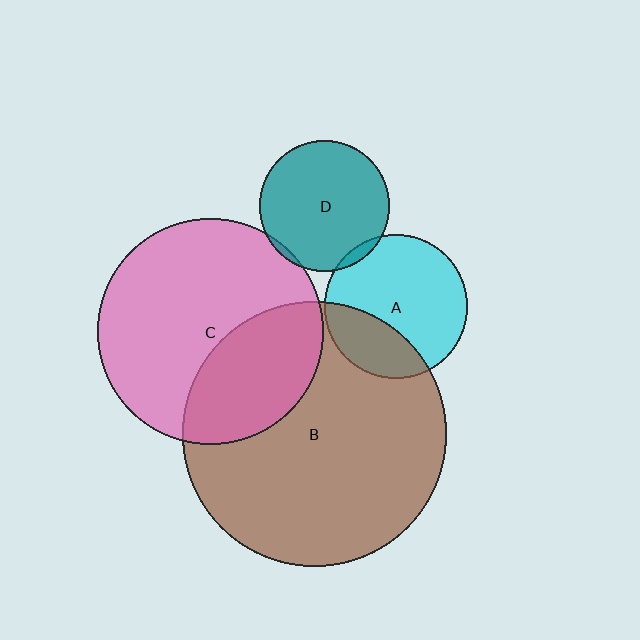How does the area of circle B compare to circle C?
Approximately 1.4 times.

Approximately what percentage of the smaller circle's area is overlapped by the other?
Approximately 35%.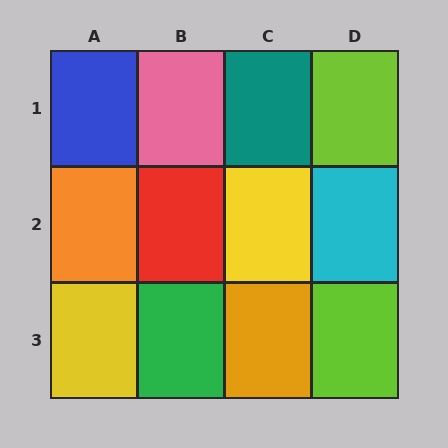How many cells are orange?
2 cells are orange.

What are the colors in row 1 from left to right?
Blue, pink, teal, lime.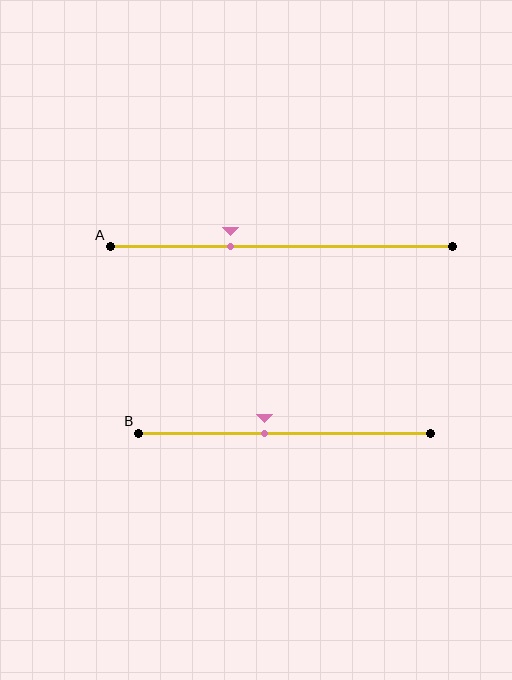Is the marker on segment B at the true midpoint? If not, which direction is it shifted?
No, the marker on segment B is shifted to the left by about 7% of the segment length.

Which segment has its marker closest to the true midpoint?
Segment B has its marker closest to the true midpoint.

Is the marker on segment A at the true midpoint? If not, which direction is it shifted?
No, the marker on segment A is shifted to the left by about 15% of the segment length.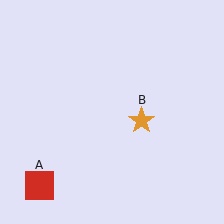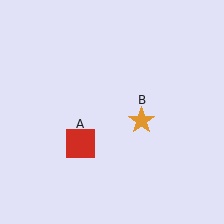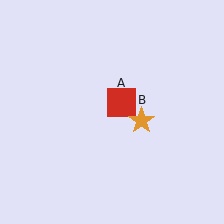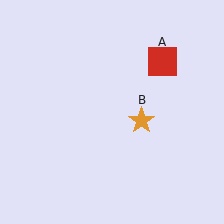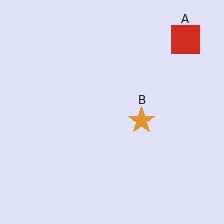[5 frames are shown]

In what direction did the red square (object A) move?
The red square (object A) moved up and to the right.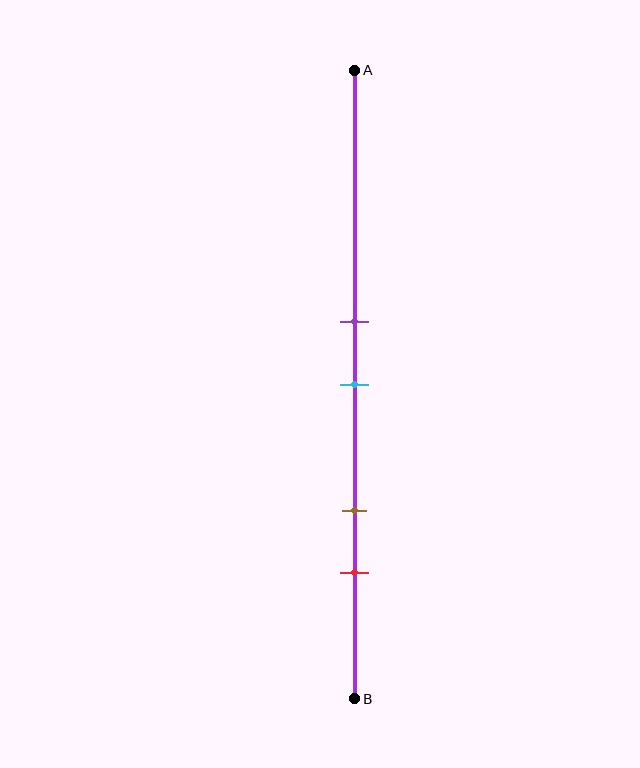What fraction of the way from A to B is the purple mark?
The purple mark is approximately 40% (0.4) of the way from A to B.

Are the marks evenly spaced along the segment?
No, the marks are not evenly spaced.